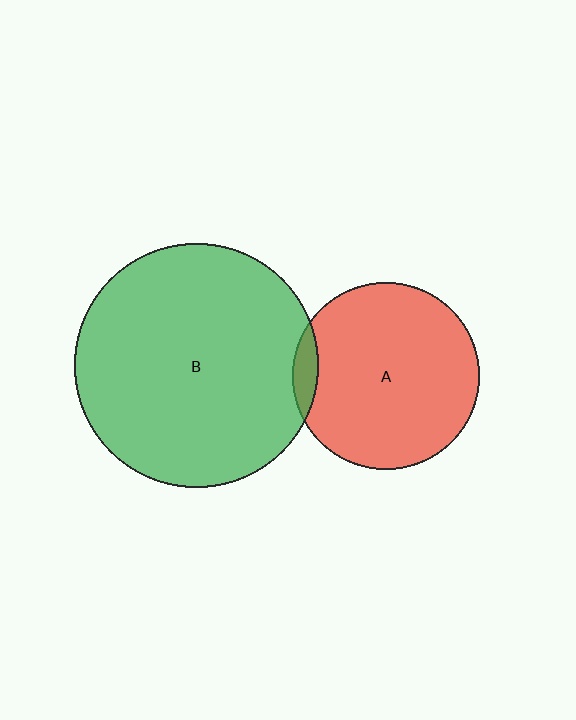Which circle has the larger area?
Circle B (green).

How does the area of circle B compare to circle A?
Approximately 1.7 times.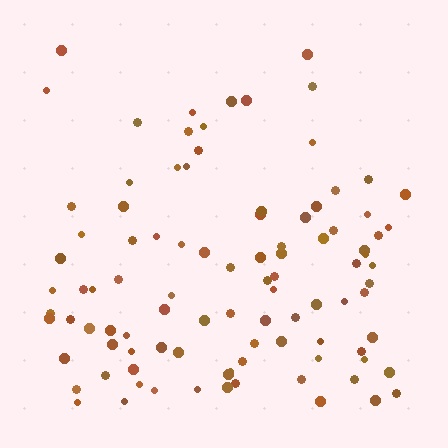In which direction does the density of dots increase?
From top to bottom, with the bottom side densest.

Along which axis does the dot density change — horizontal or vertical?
Vertical.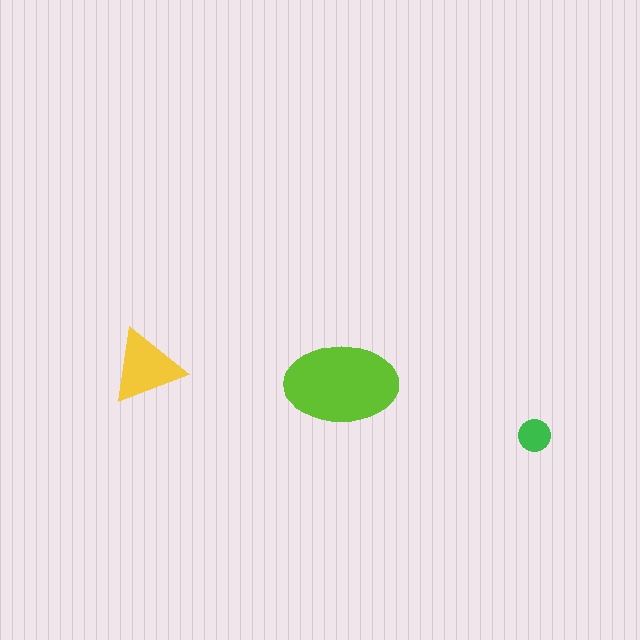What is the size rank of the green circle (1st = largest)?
3rd.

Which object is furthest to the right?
The green circle is rightmost.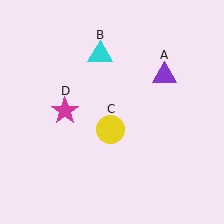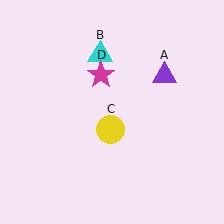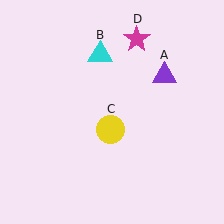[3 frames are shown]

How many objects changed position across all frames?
1 object changed position: magenta star (object D).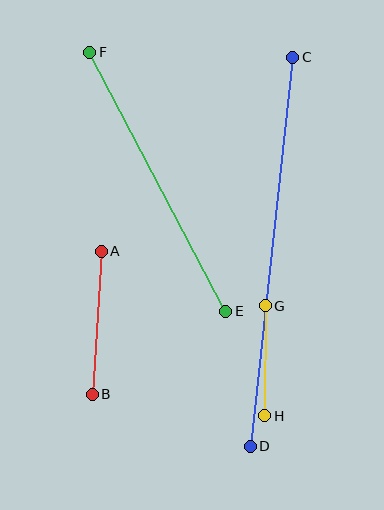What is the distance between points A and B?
The distance is approximately 144 pixels.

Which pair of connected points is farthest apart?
Points C and D are farthest apart.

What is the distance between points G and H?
The distance is approximately 110 pixels.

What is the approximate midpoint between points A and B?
The midpoint is at approximately (97, 323) pixels.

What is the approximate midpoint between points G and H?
The midpoint is at approximately (265, 361) pixels.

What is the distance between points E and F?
The distance is approximately 292 pixels.